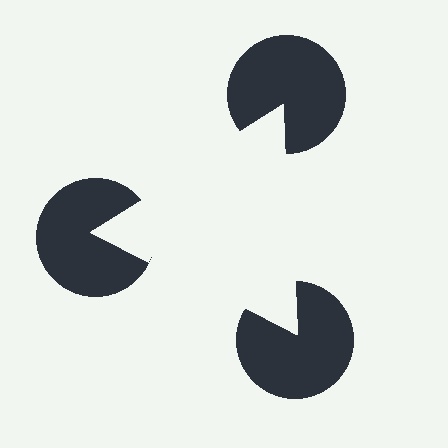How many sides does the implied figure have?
3 sides.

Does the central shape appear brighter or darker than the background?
It typically appears slightly brighter than the background, even though no actual brightness change is drawn.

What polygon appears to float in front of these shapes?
An illusory triangle — its edges are inferred from the aligned wedge cuts in the pac-man discs, not physically drawn.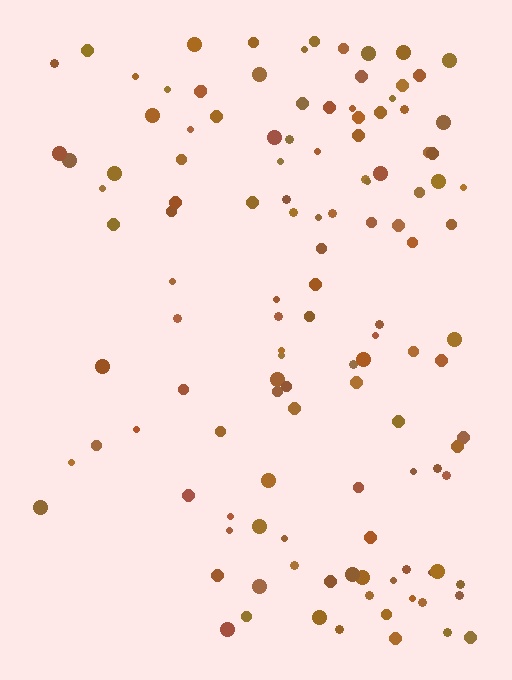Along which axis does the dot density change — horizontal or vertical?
Horizontal.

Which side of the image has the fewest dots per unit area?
The left.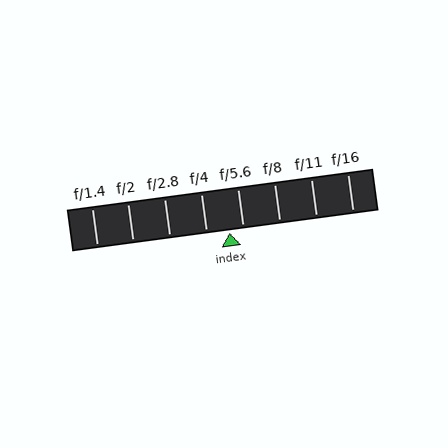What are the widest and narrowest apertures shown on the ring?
The widest aperture shown is f/1.4 and the narrowest is f/16.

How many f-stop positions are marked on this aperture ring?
There are 8 f-stop positions marked.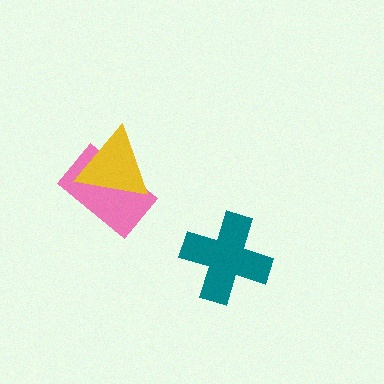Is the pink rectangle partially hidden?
Yes, it is partially covered by another shape.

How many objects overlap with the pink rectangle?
1 object overlaps with the pink rectangle.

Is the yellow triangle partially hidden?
No, no other shape covers it.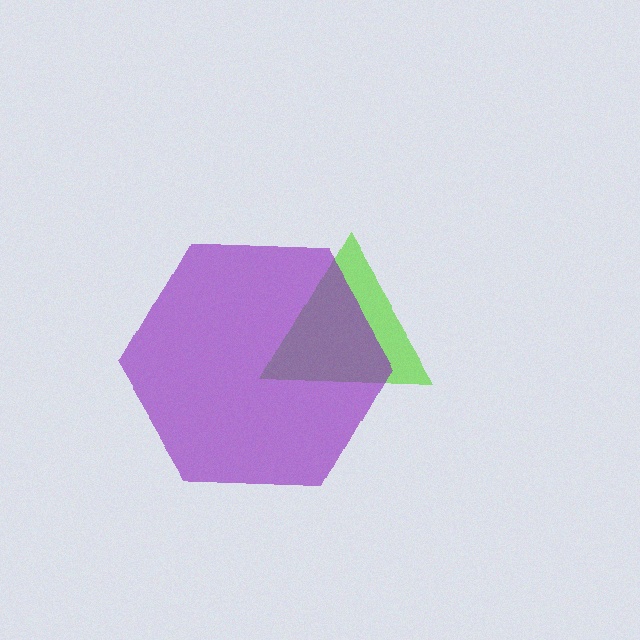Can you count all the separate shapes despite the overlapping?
Yes, there are 2 separate shapes.